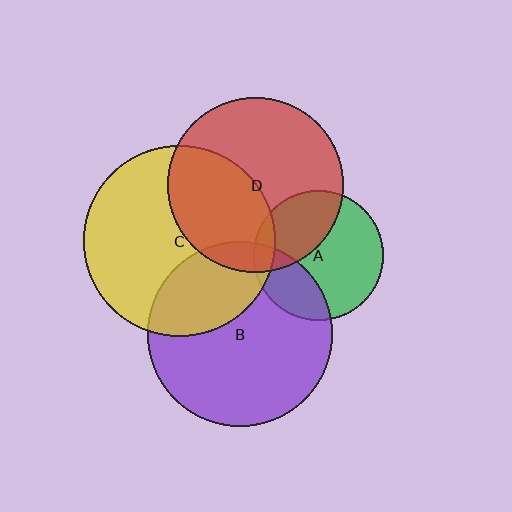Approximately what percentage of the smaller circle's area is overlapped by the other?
Approximately 25%.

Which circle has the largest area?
Circle C (yellow).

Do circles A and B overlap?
Yes.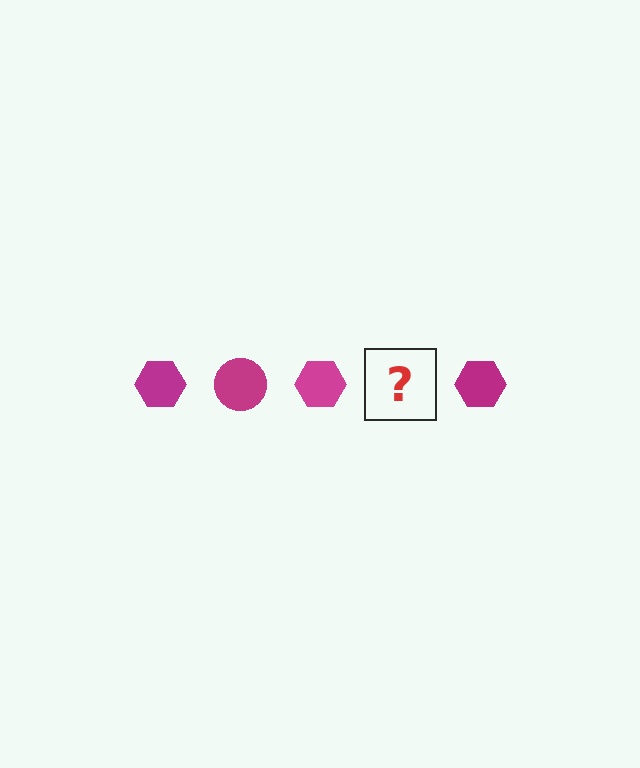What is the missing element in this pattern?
The missing element is a magenta circle.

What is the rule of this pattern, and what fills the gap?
The rule is that the pattern cycles through hexagon, circle shapes in magenta. The gap should be filled with a magenta circle.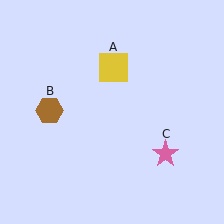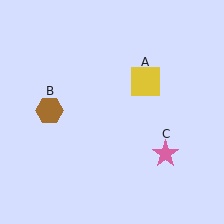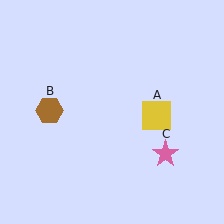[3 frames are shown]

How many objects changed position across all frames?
1 object changed position: yellow square (object A).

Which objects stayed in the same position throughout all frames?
Brown hexagon (object B) and pink star (object C) remained stationary.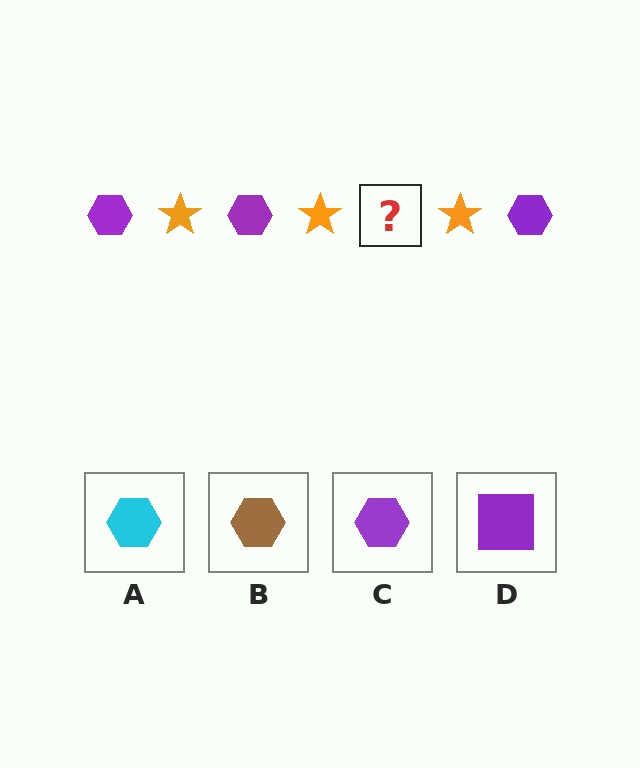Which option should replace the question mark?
Option C.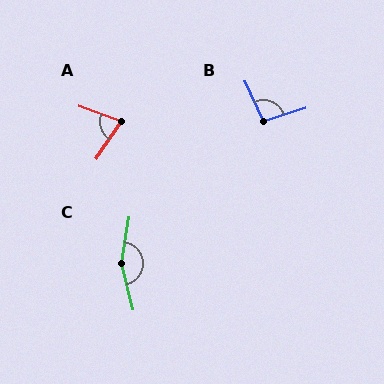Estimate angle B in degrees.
Approximately 98 degrees.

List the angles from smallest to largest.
A (76°), B (98°), C (157°).